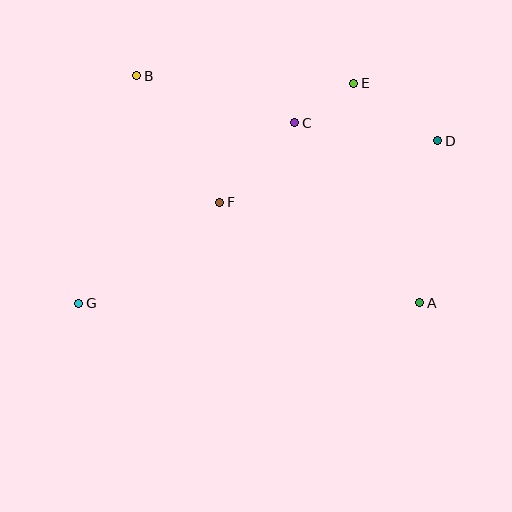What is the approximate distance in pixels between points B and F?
The distance between B and F is approximately 152 pixels.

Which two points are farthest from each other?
Points D and G are farthest from each other.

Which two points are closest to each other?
Points C and E are closest to each other.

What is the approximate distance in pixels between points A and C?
The distance between A and C is approximately 219 pixels.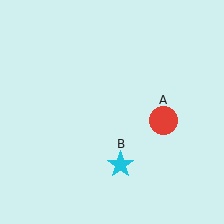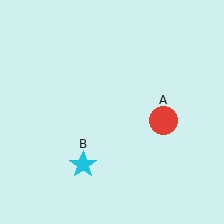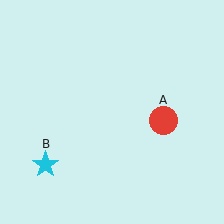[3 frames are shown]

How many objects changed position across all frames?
1 object changed position: cyan star (object B).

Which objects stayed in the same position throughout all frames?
Red circle (object A) remained stationary.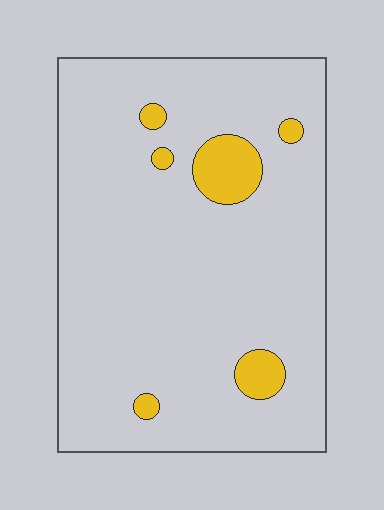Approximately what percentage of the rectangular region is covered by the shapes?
Approximately 10%.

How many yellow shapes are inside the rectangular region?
6.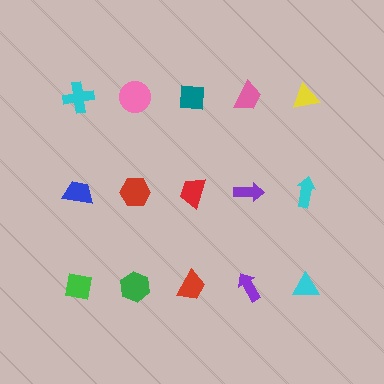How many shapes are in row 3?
5 shapes.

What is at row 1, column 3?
A teal square.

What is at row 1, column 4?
A pink trapezoid.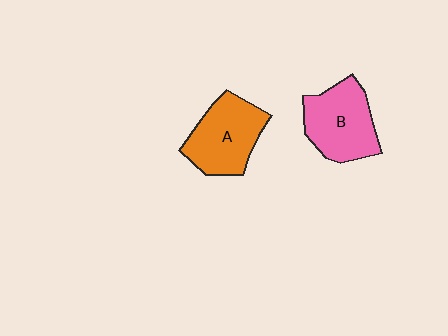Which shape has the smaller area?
Shape A (orange).